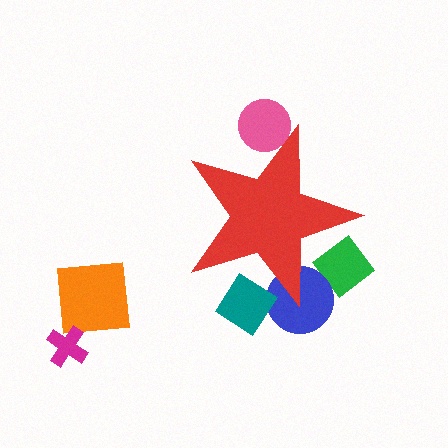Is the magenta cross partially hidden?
No, the magenta cross is fully visible.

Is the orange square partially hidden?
No, the orange square is fully visible.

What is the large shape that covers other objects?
A red star.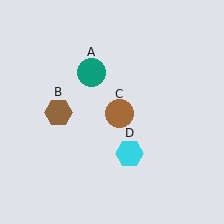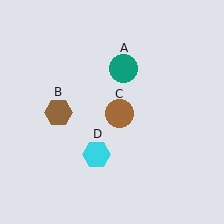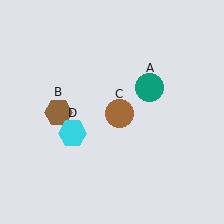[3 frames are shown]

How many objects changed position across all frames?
2 objects changed position: teal circle (object A), cyan hexagon (object D).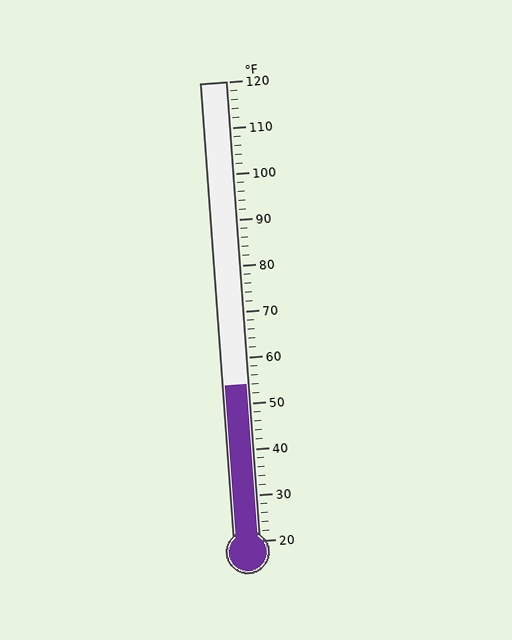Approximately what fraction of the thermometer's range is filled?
The thermometer is filled to approximately 35% of its range.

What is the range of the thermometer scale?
The thermometer scale ranges from 20°F to 120°F.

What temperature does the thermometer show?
The thermometer shows approximately 54°F.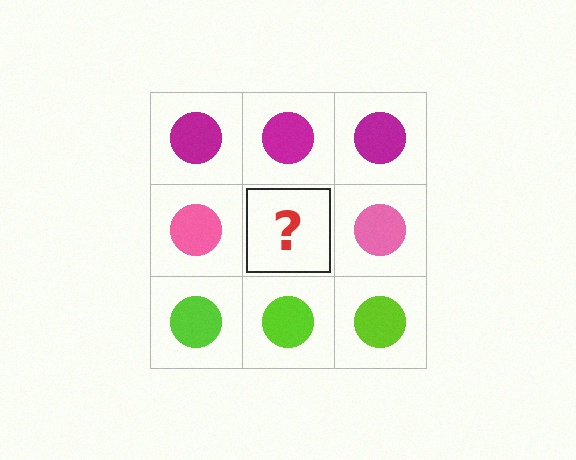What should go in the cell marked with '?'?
The missing cell should contain a pink circle.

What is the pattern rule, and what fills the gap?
The rule is that each row has a consistent color. The gap should be filled with a pink circle.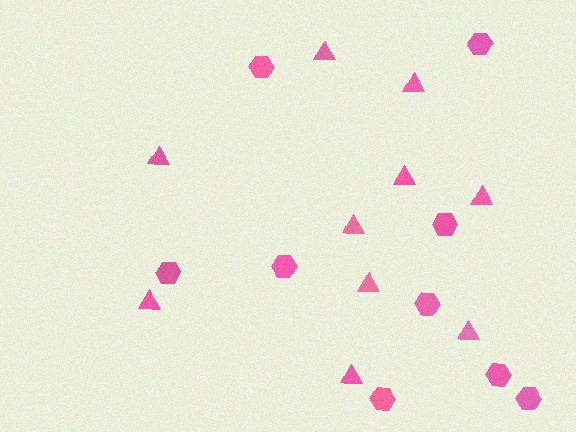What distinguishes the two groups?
There are 2 groups: one group of hexagons (9) and one group of triangles (10).